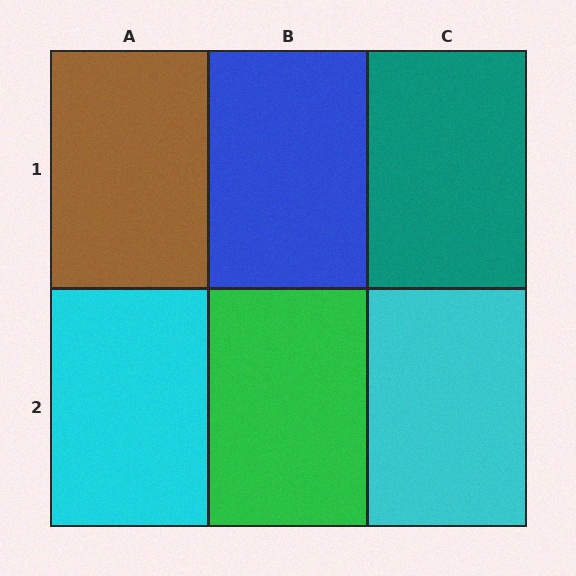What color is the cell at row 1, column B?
Blue.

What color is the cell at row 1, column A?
Brown.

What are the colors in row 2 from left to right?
Cyan, green, cyan.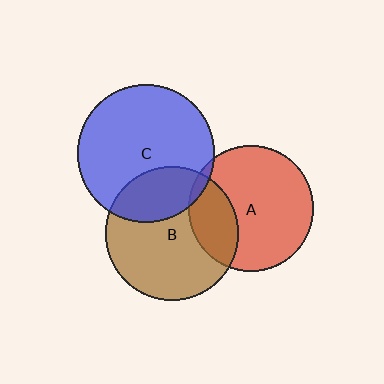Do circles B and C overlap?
Yes.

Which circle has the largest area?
Circle C (blue).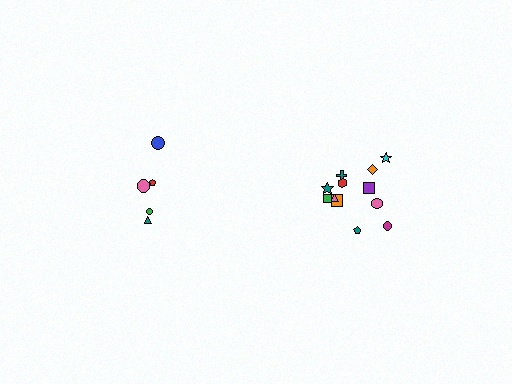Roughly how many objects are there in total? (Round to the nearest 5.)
Roughly 15 objects in total.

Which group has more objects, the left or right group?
The right group.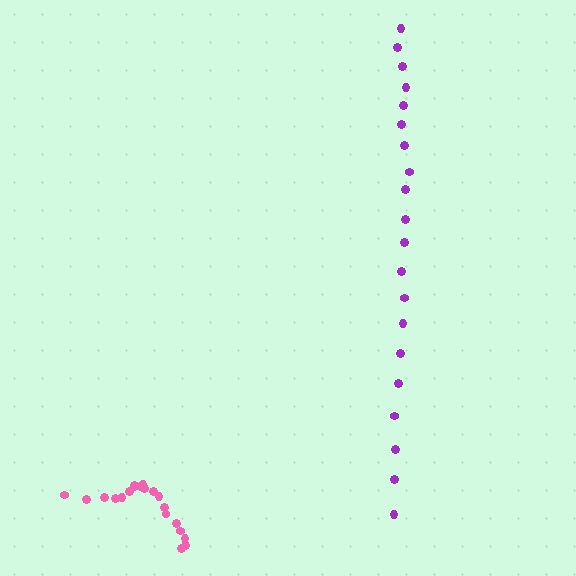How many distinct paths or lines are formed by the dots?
There are 2 distinct paths.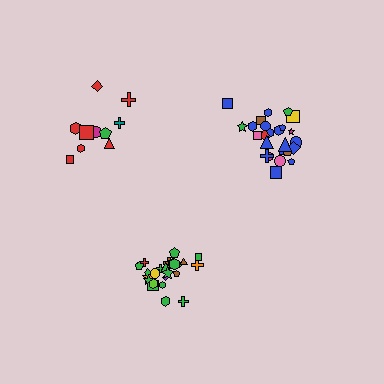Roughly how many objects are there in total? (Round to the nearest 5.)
Roughly 60 objects in total.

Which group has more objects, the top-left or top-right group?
The top-right group.